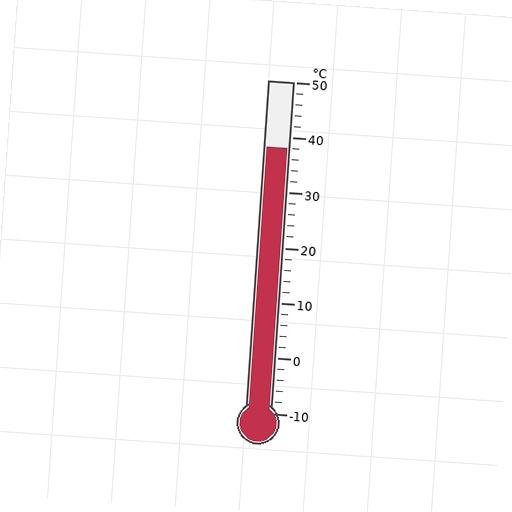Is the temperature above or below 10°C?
The temperature is above 10°C.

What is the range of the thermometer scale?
The thermometer scale ranges from -10°C to 50°C.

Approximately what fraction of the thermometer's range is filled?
The thermometer is filled to approximately 80% of its range.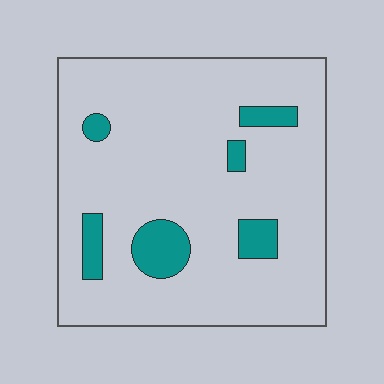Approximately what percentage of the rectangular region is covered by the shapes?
Approximately 10%.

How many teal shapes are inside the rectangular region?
6.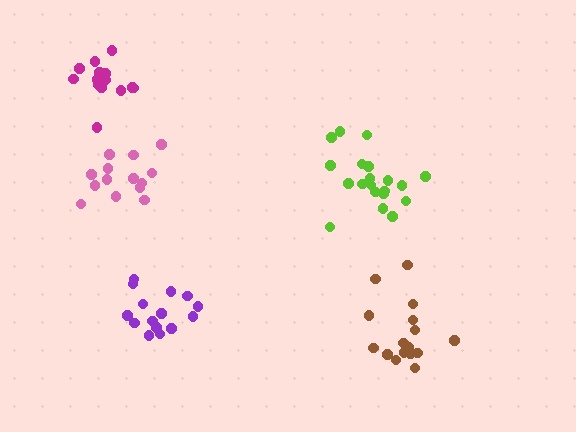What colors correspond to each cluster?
The clusters are colored: lime, brown, purple, magenta, pink.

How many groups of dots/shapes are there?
There are 5 groups.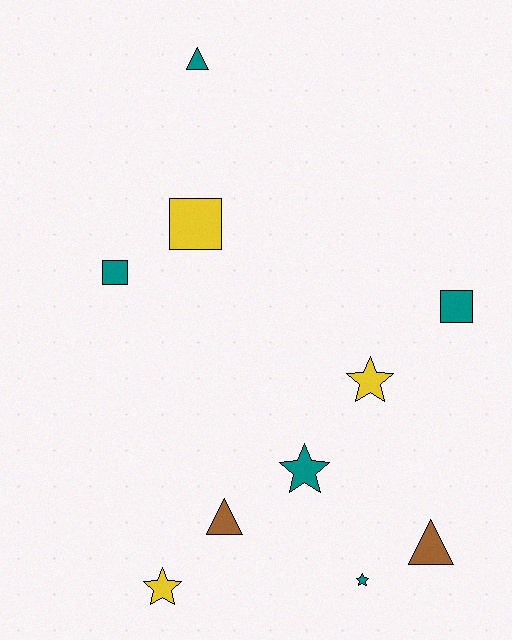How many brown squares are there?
There are no brown squares.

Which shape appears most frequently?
Star, with 4 objects.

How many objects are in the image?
There are 10 objects.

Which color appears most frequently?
Teal, with 5 objects.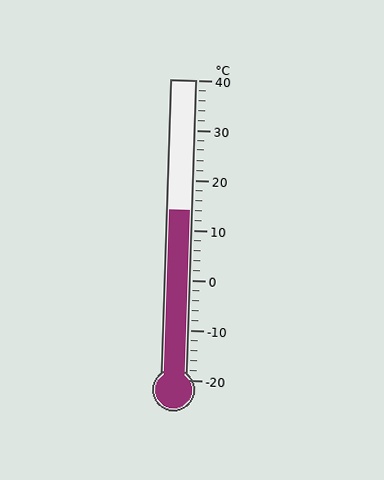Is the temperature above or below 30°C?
The temperature is below 30°C.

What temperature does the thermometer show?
The thermometer shows approximately 14°C.